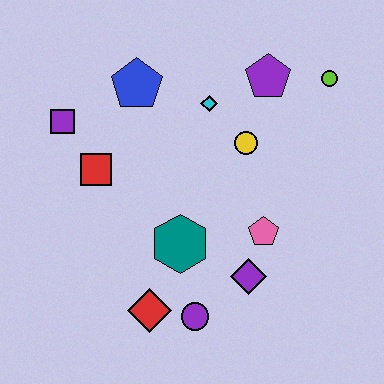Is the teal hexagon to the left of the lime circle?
Yes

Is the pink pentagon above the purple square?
No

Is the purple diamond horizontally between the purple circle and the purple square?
No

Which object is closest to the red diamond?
The purple circle is closest to the red diamond.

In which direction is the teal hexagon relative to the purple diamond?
The teal hexagon is to the left of the purple diamond.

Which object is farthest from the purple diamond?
The purple square is farthest from the purple diamond.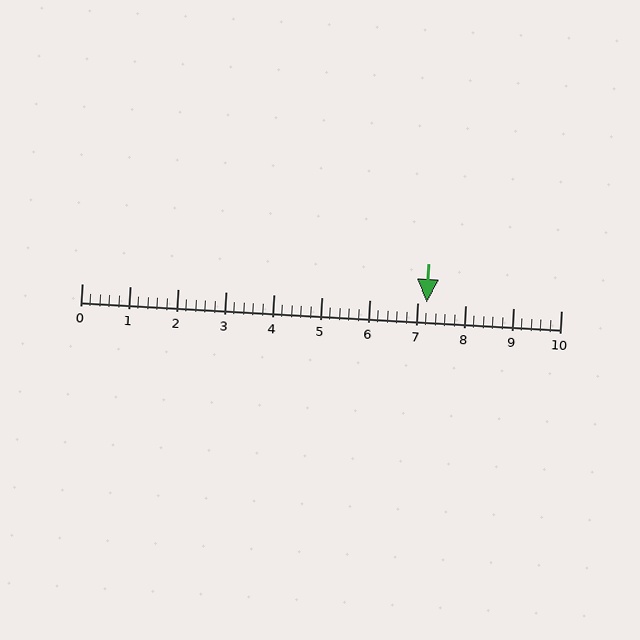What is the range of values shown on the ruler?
The ruler shows values from 0 to 10.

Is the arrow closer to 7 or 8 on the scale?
The arrow is closer to 7.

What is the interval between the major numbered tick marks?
The major tick marks are spaced 1 units apart.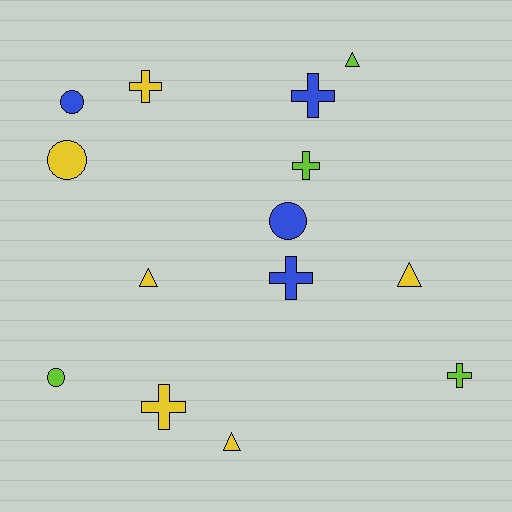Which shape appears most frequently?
Cross, with 6 objects.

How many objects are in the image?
There are 14 objects.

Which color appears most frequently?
Yellow, with 6 objects.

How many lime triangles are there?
There is 1 lime triangle.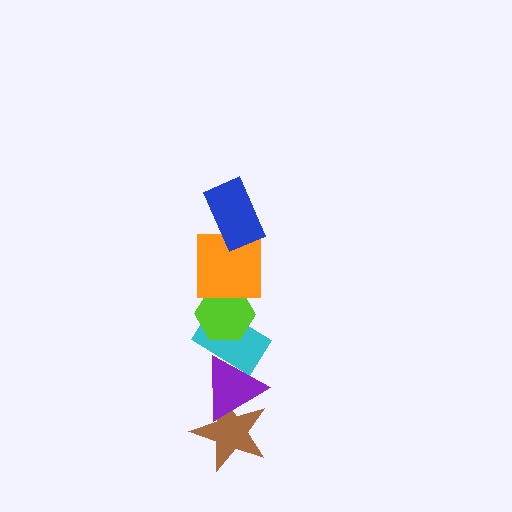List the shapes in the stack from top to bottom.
From top to bottom: the blue rectangle, the orange square, the lime hexagon, the cyan rectangle, the purple triangle, the brown star.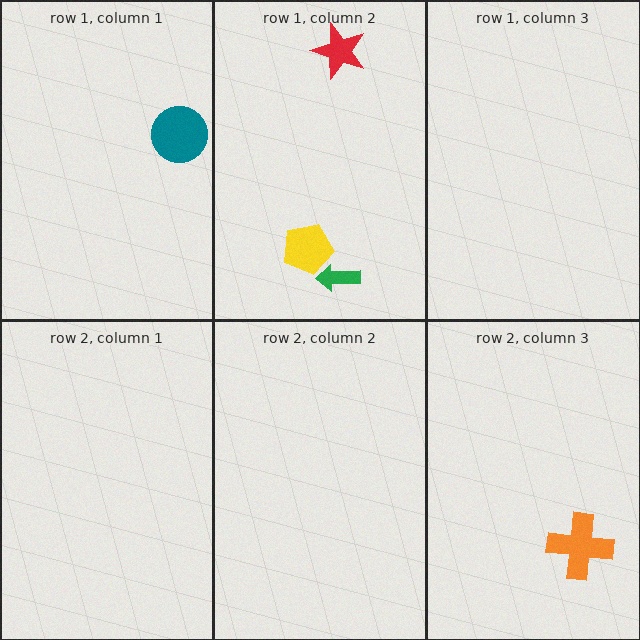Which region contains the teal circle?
The row 1, column 1 region.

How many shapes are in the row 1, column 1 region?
1.